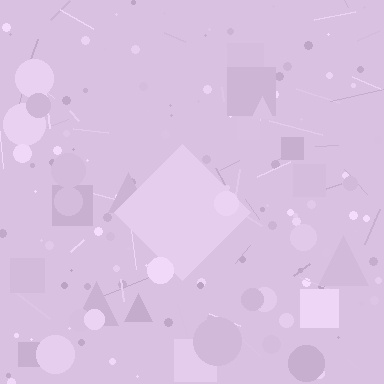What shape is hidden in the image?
A diamond is hidden in the image.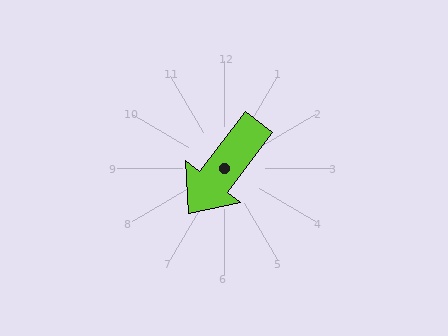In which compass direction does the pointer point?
Southwest.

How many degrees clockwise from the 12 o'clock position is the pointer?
Approximately 218 degrees.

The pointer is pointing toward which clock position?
Roughly 7 o'clock.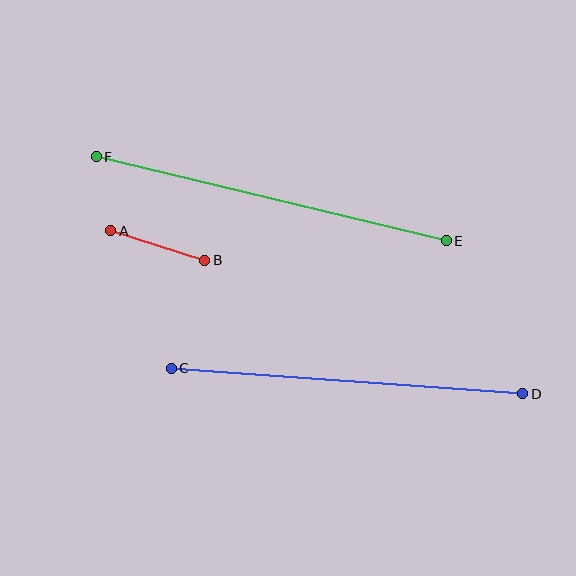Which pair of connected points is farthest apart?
Points E and F are farthest apart.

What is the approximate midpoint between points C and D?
The midpoint is at approximately (347, 381) pixels.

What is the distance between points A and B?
The distance is approximately 98 pixels.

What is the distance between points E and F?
The distance is approximately 360 pixels.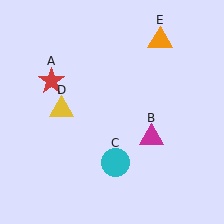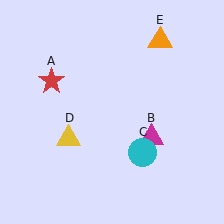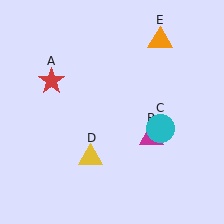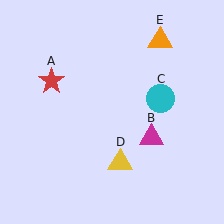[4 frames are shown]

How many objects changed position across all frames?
2 objects changed position: cyan circle (object C), yellow triangle (object D).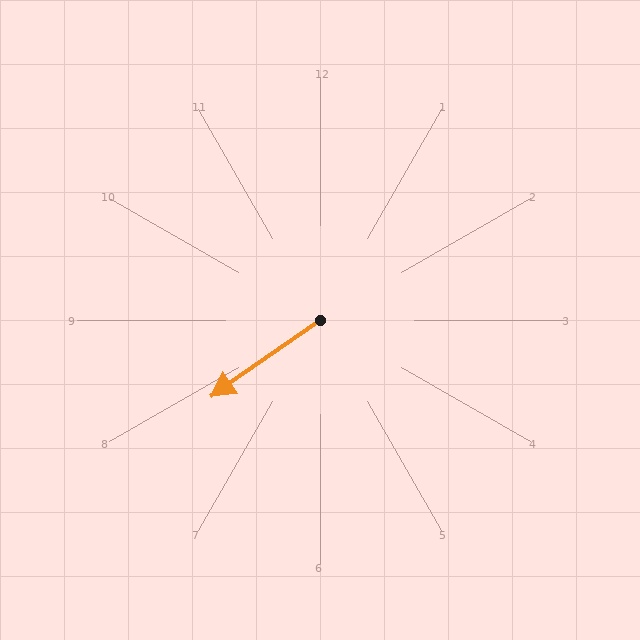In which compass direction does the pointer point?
Southwest.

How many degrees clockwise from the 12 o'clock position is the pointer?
Approximately 235 degrees.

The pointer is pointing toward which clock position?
Roughly 8 o'clock.